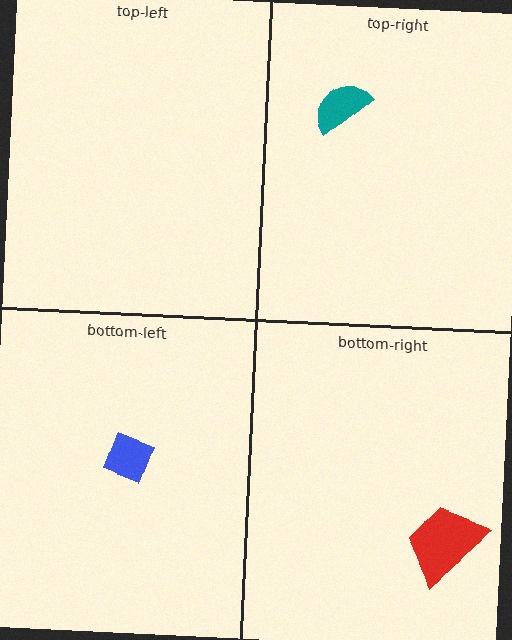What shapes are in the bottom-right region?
The red trapezoid.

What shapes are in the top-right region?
The teal semicircle.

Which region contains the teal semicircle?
The top-right region.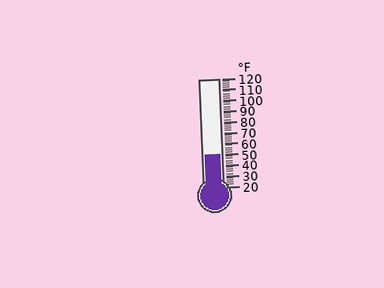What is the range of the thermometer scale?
The thermometer scale ranges from 20°F to 120°F.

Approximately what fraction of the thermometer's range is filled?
The thermometer is filled to approximately 30% of its range.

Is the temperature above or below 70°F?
The temperature is below 70°F.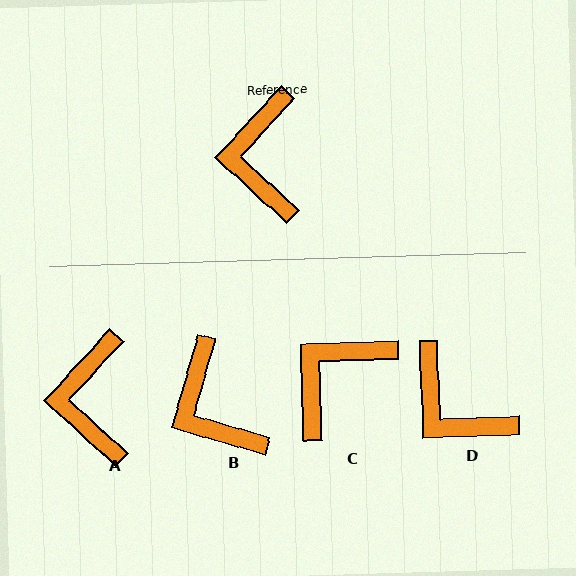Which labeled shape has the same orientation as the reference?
A.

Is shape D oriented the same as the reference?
No, it is off by about 45 degrees.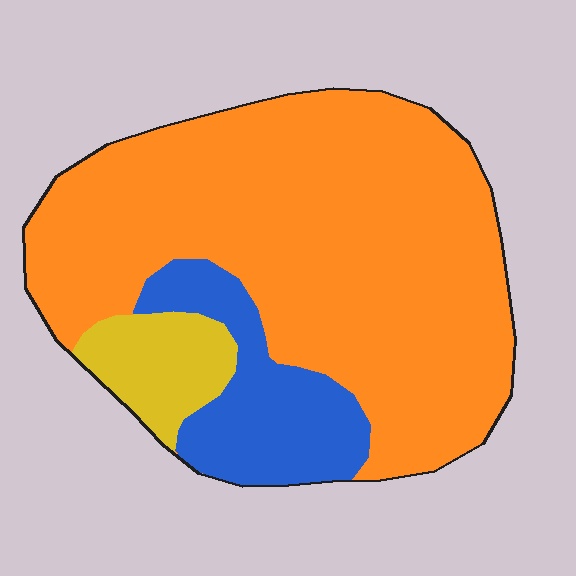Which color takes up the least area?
Yellow, at roughly 10%.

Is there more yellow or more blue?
Blue.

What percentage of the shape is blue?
Blue takes up about one sixth (1/6) of the shape.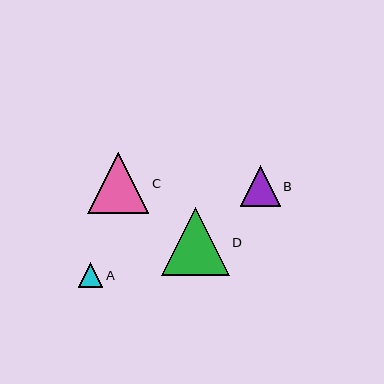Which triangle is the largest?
Triangle D is the largest with a size of approximately 68 pixels.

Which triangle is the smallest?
Triangle A is the smallest with a size of approximately 24 pixels.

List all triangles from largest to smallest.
From largest to smallest: D, C, B, A.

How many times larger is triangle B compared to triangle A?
Triangle B is approximately 1.7 times the size of triangle A.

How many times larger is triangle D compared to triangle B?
Triangle D is approximately 1.7 times the size of triangle B.